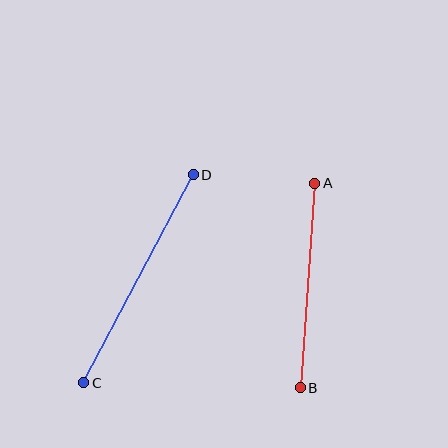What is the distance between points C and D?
The distance is approximately 235 pixels.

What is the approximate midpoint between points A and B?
The midpoint is at approximately (307, 285) pixels.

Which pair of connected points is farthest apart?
Points C and D are farthest apart.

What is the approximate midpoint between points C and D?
The midpoint is at approximately (139, 279) pixels.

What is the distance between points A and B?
The distance is approximately 205 pixels.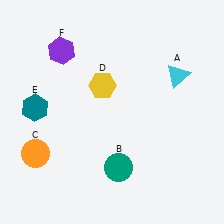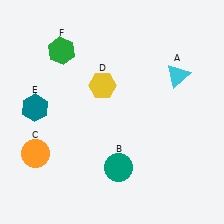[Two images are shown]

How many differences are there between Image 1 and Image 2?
There is 1 difference between the two images.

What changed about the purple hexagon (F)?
In Image 1, F is purple. In Image 2, it changed to green.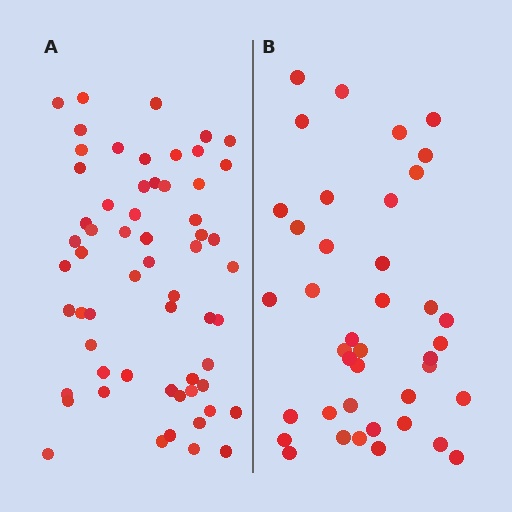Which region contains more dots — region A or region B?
Region A (the left region) has more dots.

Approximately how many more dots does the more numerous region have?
Region A has approximately 20 more dots than region B.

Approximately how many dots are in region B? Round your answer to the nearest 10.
About 40 dots.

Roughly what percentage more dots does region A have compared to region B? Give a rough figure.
About 50% more.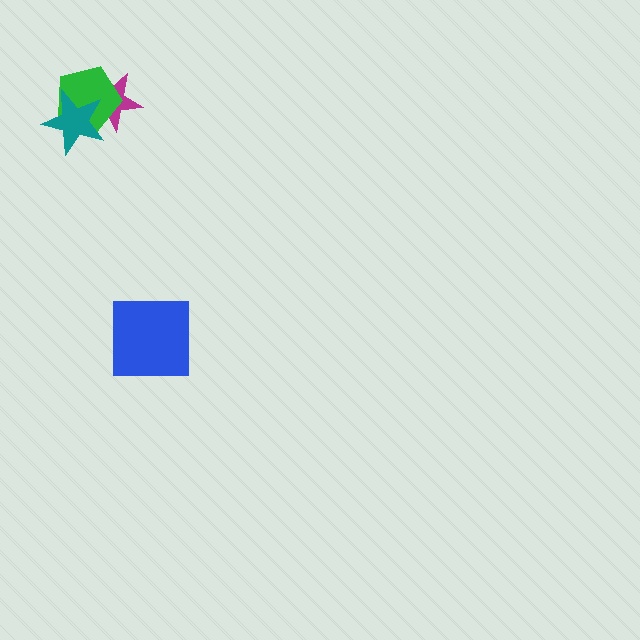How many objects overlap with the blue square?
0 objects overlap with the blue square.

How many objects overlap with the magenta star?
2 objects overlap with the magenta star.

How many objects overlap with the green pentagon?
2 objects overlap with the green pentagon.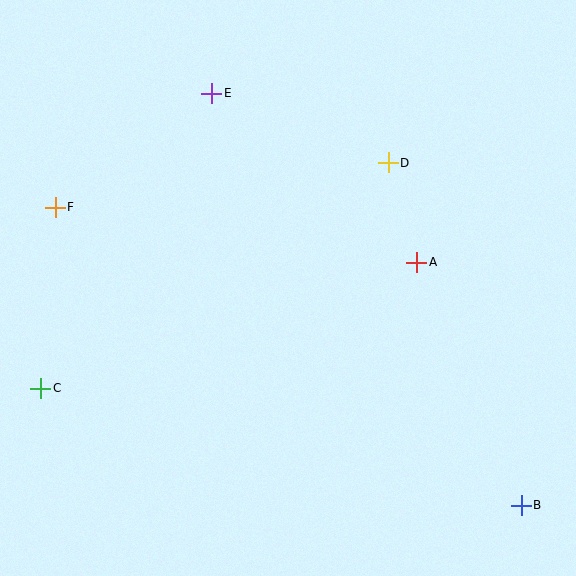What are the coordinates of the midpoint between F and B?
The midpoint between F and B is at (288, 356).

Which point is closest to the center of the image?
Point A at (417, 262) is closest to the center.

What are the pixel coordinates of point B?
Point B is at (521, 505).